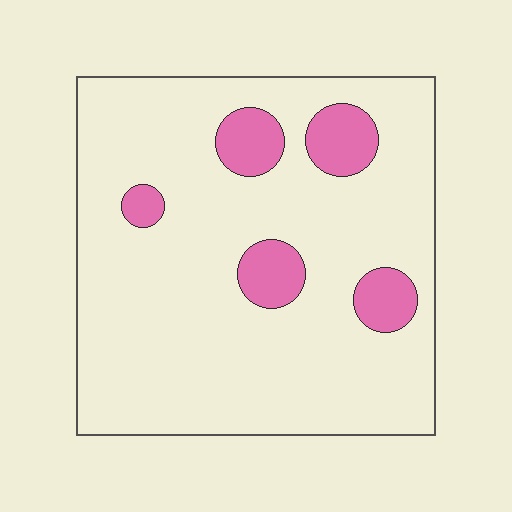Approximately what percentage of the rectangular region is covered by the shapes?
Approximately 15%.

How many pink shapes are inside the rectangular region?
5.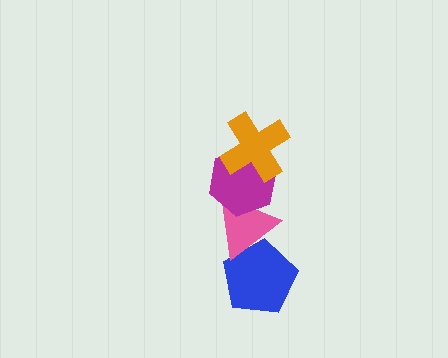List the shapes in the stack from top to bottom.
From top to bottom: the orange cross, the magenta hexagon, the pink triangle, the blue pentagon.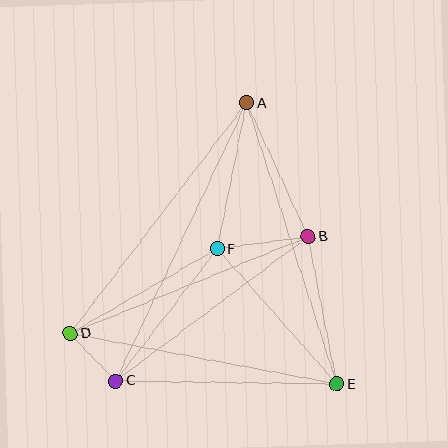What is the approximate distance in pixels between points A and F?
The distance between A and F is approximately 149 pixels.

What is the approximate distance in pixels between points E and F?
The distance between E and F is approximately 181 pixels.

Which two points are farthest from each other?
Points A and C are farthest from each other.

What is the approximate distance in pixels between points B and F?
The distance between B and F is approximately 92 pixels.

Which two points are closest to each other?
Points C and D are closest to each other.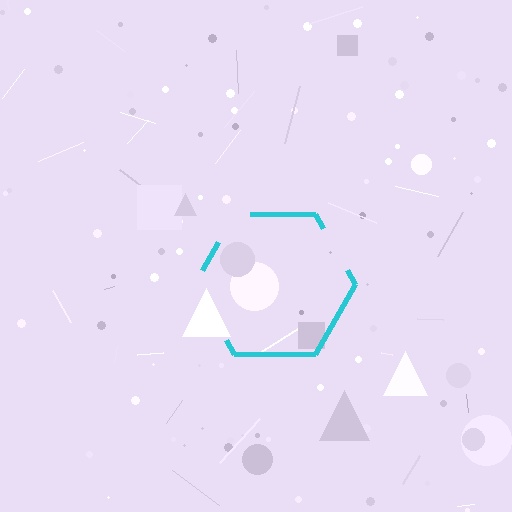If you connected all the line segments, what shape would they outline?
They would outline a hexagon.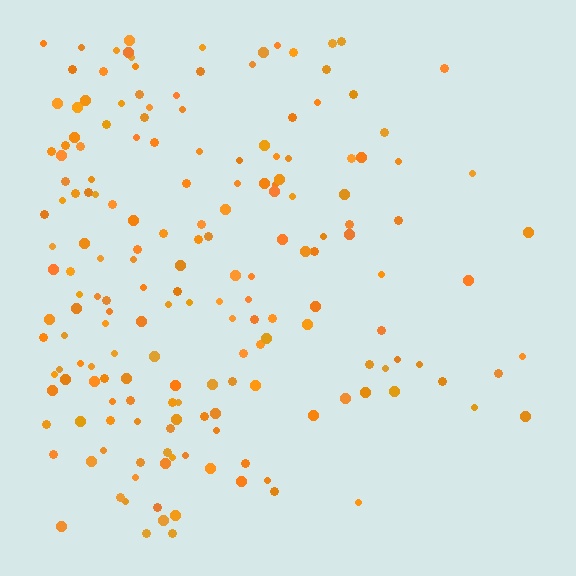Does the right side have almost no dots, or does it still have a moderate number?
Still a moderate number, just noticeably fewer than the left.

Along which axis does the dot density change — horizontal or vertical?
Horizontal.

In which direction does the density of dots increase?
From right to left, with the left side densest.